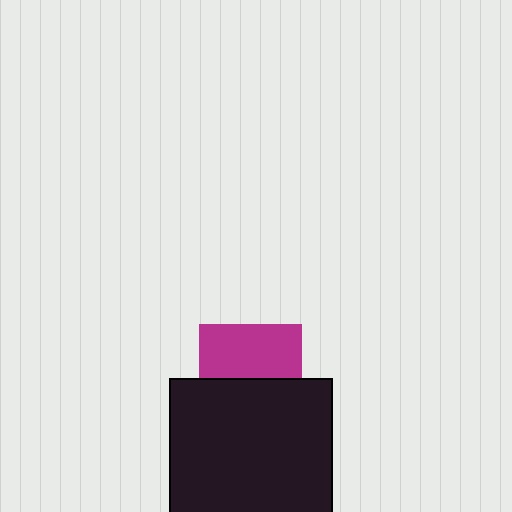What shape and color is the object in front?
The object in front is a black square.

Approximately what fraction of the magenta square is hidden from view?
Roughly 47% of the magenta square is hidden behind the black square.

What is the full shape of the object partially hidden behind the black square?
The partially hidden object is a magenta square.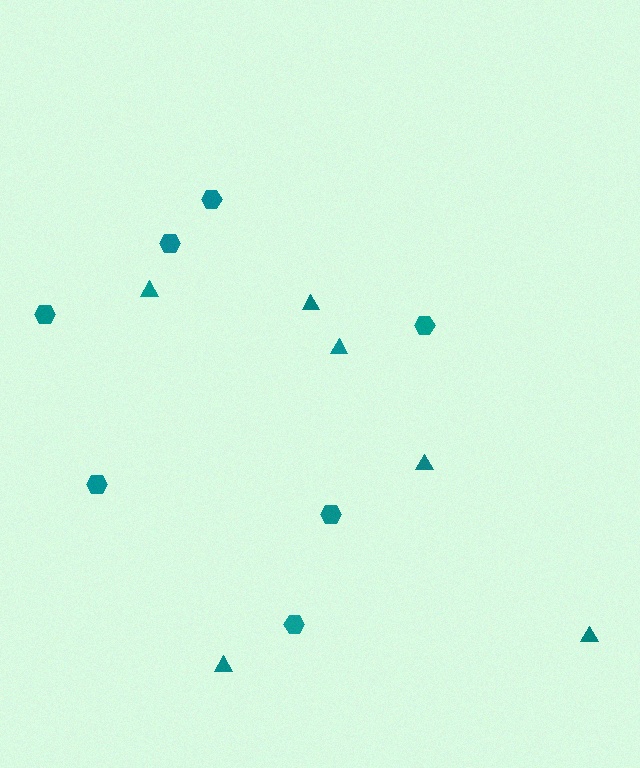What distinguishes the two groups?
There are 2 groups: one group of hexagons (7) and one group of triangles (6).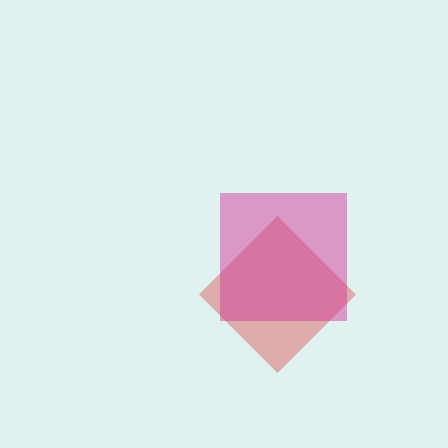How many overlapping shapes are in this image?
There are 2 overlapping shapes in the image.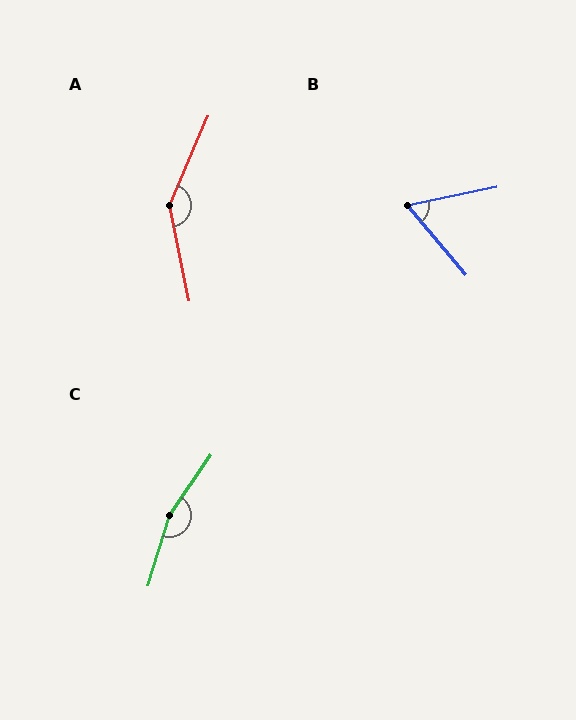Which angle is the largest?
C, at approximately 163 degrees.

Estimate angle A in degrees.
Approximately 145 degrees.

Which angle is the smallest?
B, at approximately 62 degrees.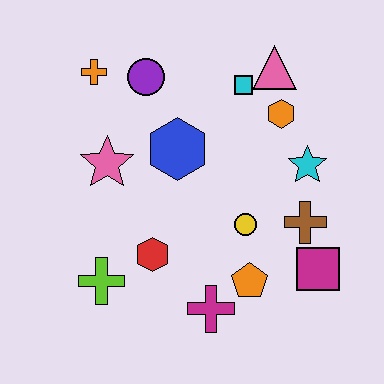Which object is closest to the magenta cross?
The orange pentagon is closest to the magenta cross.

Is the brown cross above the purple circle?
No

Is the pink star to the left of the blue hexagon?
Yes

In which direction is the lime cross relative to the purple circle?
The lime cross is below the purple circle.